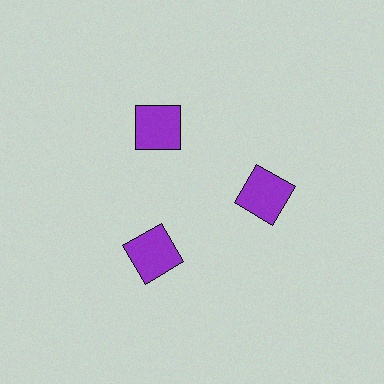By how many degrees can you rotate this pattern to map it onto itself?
The pattern maps onto itself every 120 degrees of rotation.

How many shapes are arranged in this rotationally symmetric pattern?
There are 3 shapes, arranged in 3 groups of 1.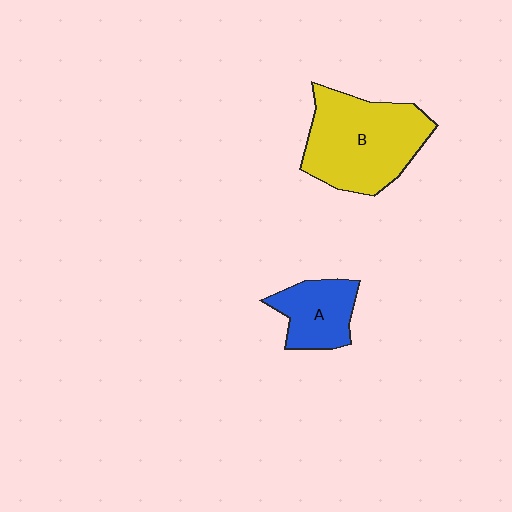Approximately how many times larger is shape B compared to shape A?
Approximately 2.0 times.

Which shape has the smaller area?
Shape A (blue).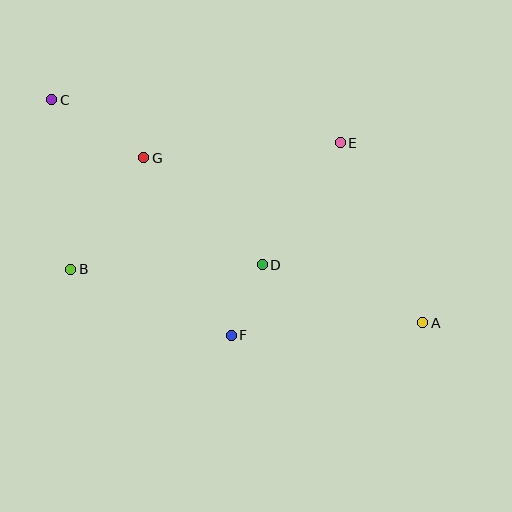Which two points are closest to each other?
Points D and F are closest to each other.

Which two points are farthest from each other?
Points A and C are farthest from each other.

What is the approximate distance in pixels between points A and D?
The distance between A and D is approximately 171 pixels.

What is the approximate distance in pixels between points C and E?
The distance between C and E is approximately 291 pixels.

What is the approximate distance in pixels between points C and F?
The distance between C and F is approximately 296 pixels.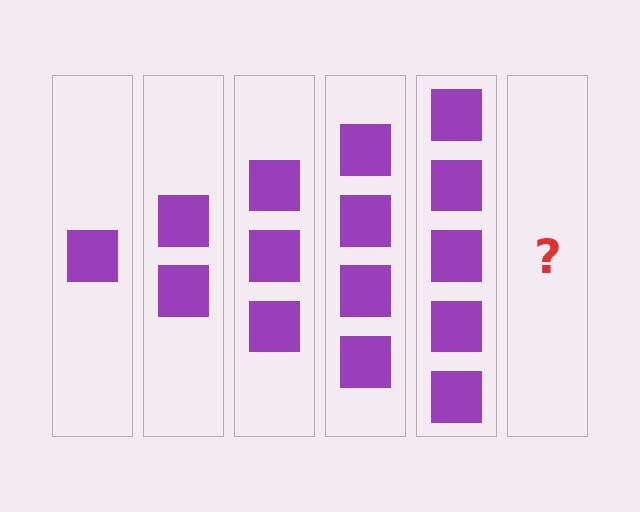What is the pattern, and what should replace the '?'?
The pattern is that each step adds one more square. The '?' should be 6 squares.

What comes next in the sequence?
The next element should be 6 squares.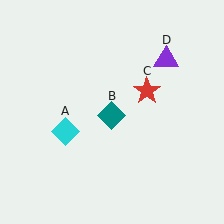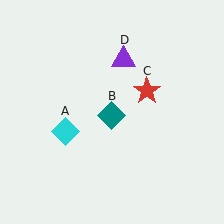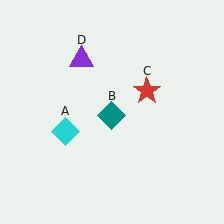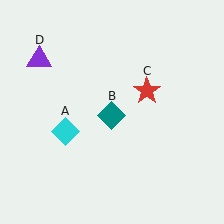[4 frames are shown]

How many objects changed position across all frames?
1 object changed position: purple triangle (object D).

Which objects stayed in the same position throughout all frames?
Cyan diamond (object A) and teal diamond (object B) and red star (object C) remained stationary.